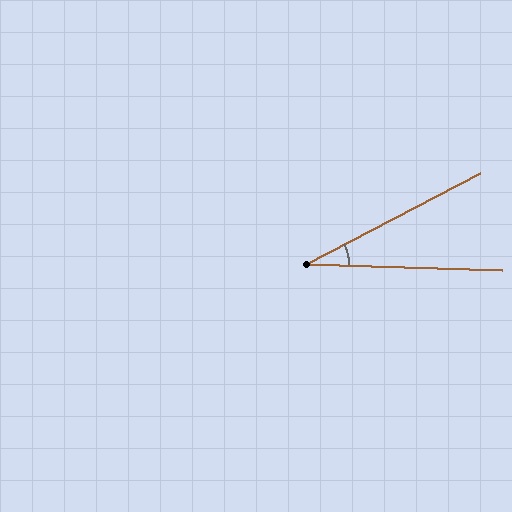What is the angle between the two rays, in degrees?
Approximately 29 degrees.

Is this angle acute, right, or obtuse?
It is acute.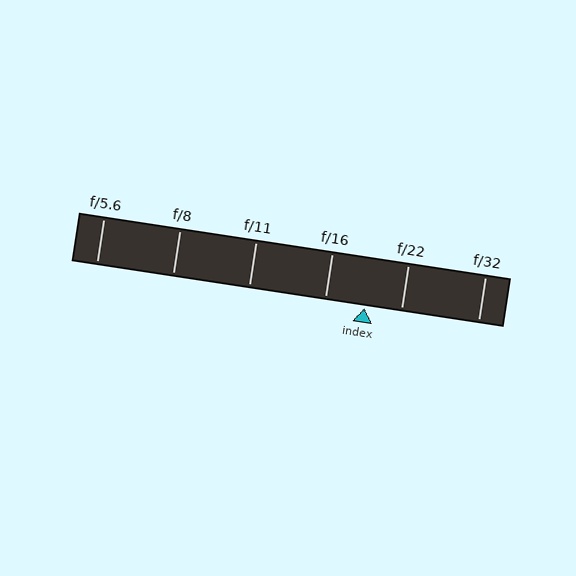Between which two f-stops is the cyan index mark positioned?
The index mark is between f/16 and f/22.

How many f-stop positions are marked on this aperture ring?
There are 6 f-stop positions marked.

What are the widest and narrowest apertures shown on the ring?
The widest aperture shown is f/5.6 and the narrowest is f/32.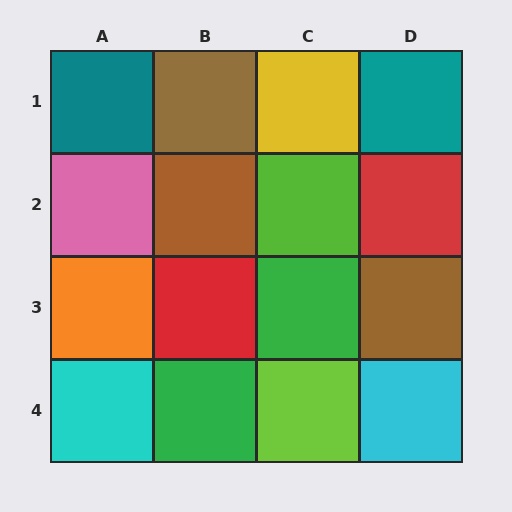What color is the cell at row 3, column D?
Brown.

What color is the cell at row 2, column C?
Lime.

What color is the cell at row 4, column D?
Cyan.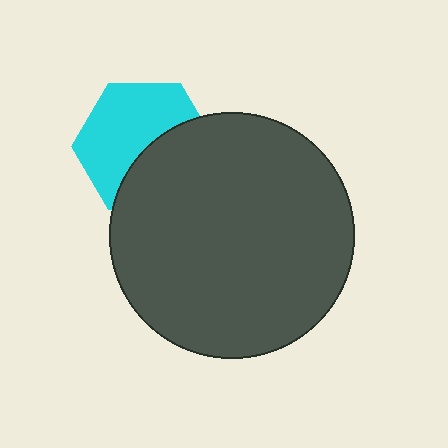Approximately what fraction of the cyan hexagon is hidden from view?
Roughly 43% of the cyan hexagon is hidden behind the dark gray circle.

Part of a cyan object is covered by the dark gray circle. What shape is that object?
It is a hexagon.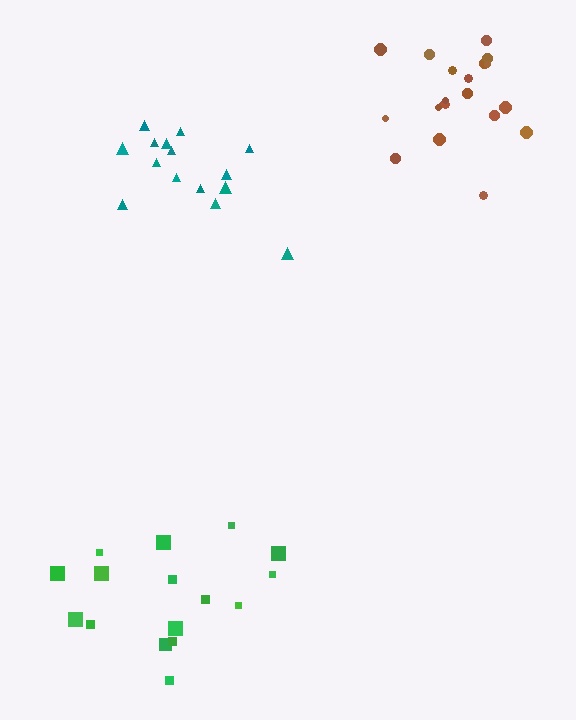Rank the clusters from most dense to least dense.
brown, teal, green.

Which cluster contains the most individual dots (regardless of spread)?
Brown (20).